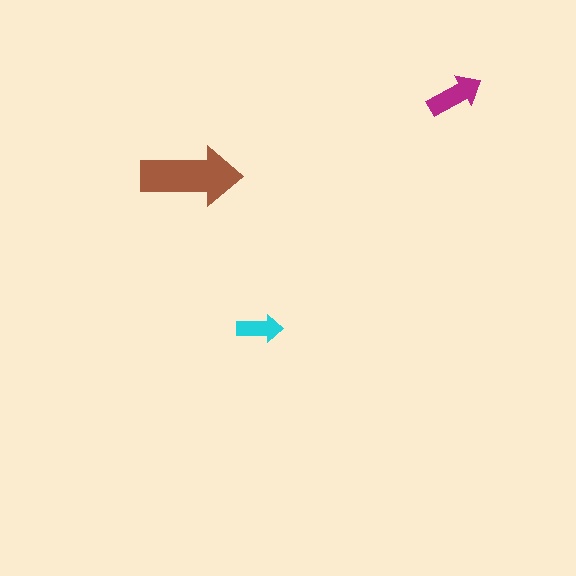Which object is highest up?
The magenta arrow is topmost.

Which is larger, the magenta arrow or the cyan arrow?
The magenta one.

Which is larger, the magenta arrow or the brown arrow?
The brown one.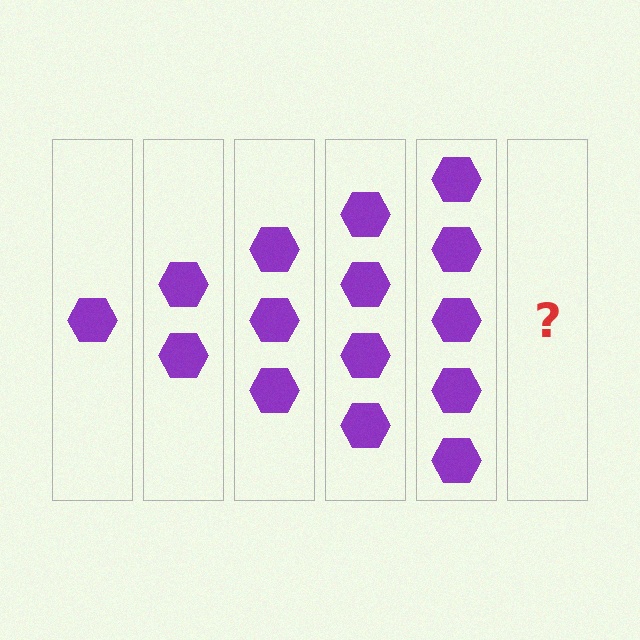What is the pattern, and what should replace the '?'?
The pattern is that each step adds one more hexagon. The '?' should be 6 hexagons.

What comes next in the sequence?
The next element should be 6 hexagons.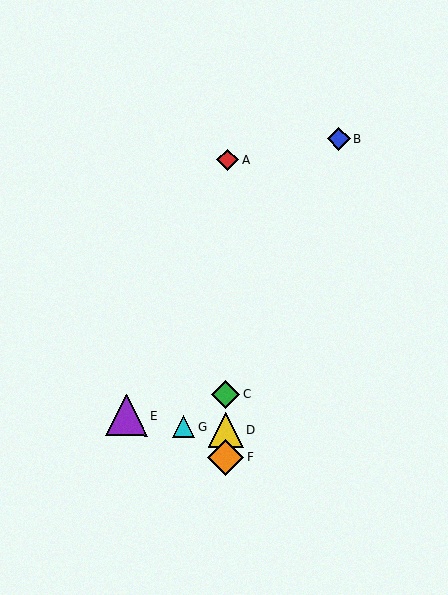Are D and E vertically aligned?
No, D is at x≈226 and E is at x≈127.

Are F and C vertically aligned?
Yes, both are at x≈226.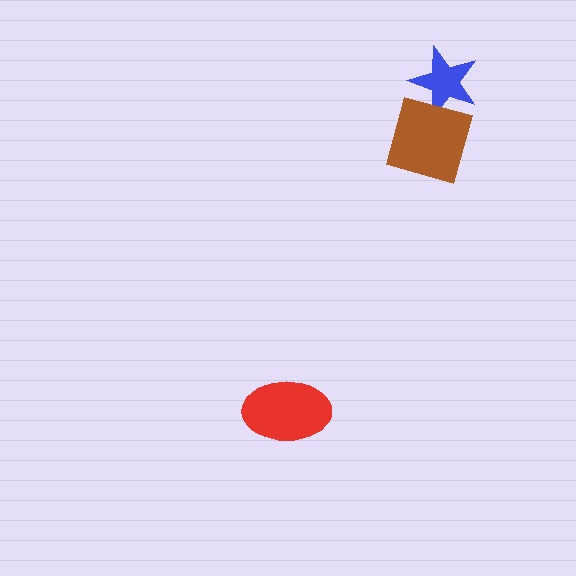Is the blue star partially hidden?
Yes, it is partially covered by another shape.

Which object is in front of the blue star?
The brown diamond is in front of the blue star.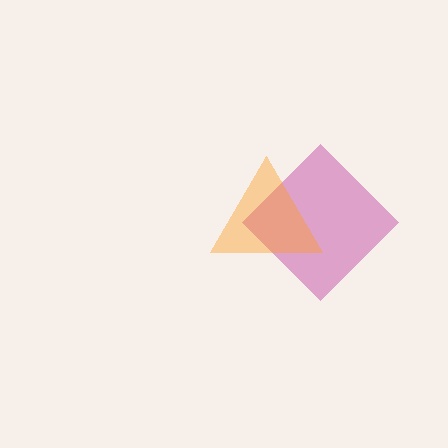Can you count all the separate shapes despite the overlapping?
Yes, there are 2 separate shapes.